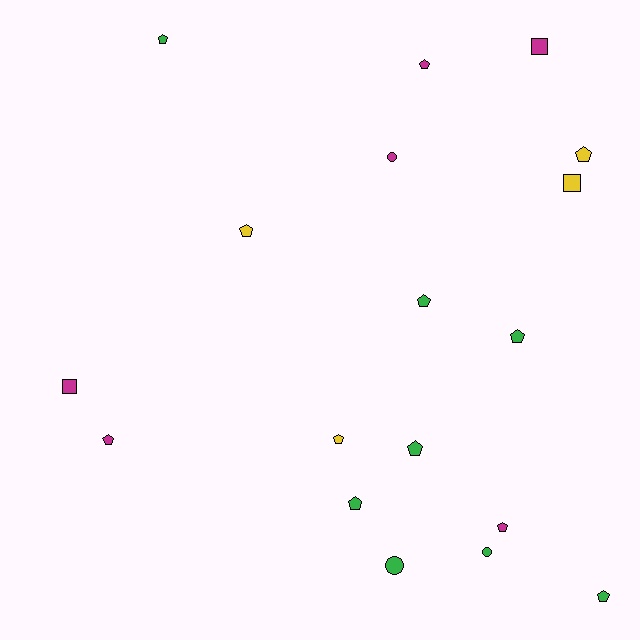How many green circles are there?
There are 2 green circles.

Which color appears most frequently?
Green, with 8 objects.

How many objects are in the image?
There are 18 objects.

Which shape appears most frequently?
Pentagon, with 12 objects.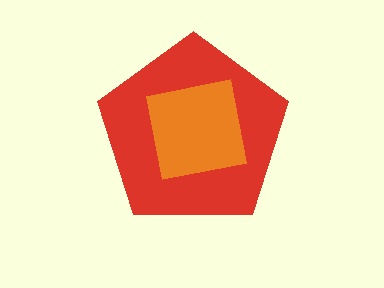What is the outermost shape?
The red pentagon.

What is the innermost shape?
The orange square.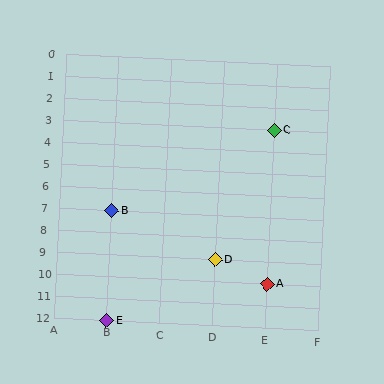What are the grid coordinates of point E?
Point E is at grid coordinates (B, 12).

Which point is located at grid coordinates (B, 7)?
Point B is at (B, 7).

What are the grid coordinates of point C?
Point C is at grid coordinates (E, 3).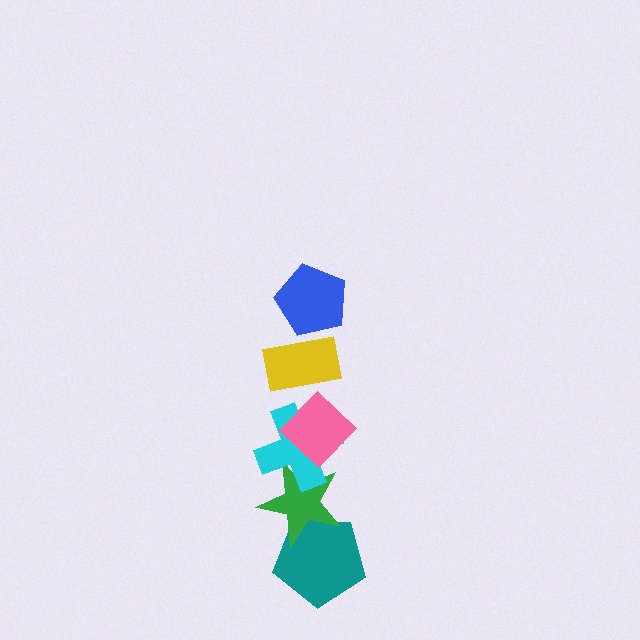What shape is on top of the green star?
The cyan cross is on top of the green star.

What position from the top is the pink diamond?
The pink diamond is 3rd from the top.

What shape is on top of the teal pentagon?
The green star is on top of the teal pentagon.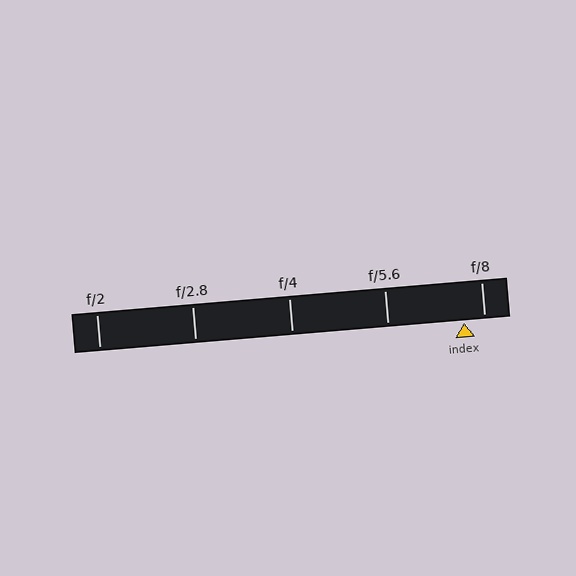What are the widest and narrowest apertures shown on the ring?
The widest aperture shown is f/2 and the narrowest is f/8.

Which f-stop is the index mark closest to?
The index mark is closest to f/8.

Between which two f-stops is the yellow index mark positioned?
The index mark is between f/5.6 and f/8.